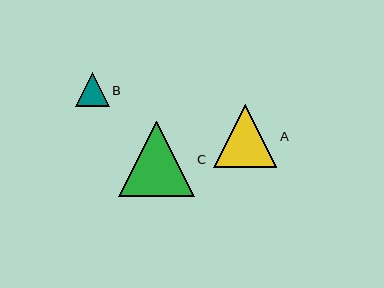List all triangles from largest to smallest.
From largest to smallest: C, A, B.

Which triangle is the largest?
Triangle C is the largest with a size of approximately 75 pixels.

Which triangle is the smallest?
Triangle B is the smallest with a size of approximately 34 pixels.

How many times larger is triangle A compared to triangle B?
Triangle A is approximately 1.9 times the size of triangle B.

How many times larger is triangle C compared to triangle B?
Triangle C is approximately 2.2 times the size of triangle B.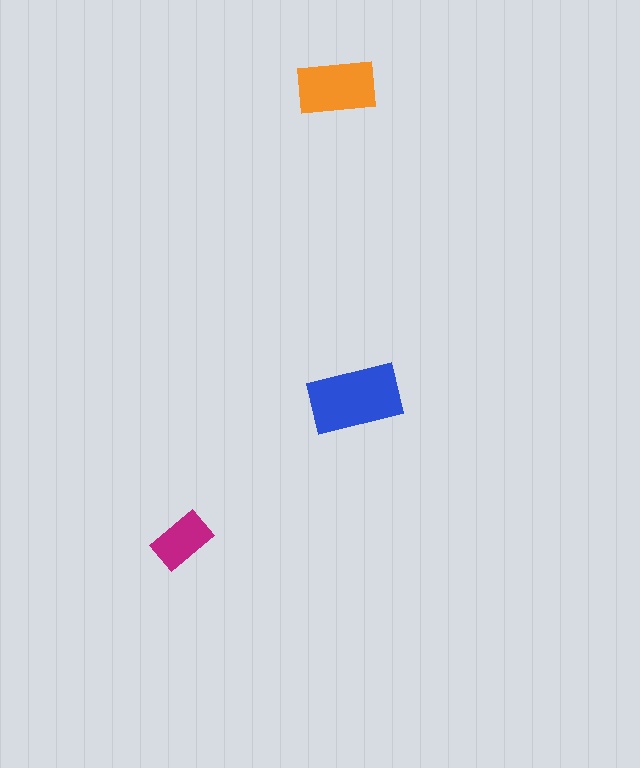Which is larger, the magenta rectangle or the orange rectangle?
The orange one.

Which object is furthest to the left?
The magenta rectangle is leftmost.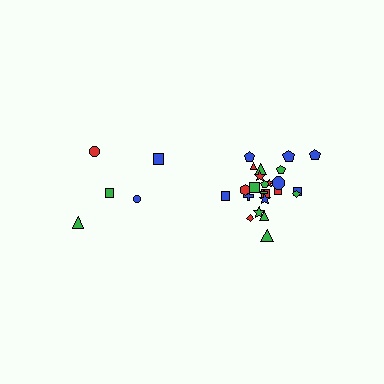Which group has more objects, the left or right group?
The right group.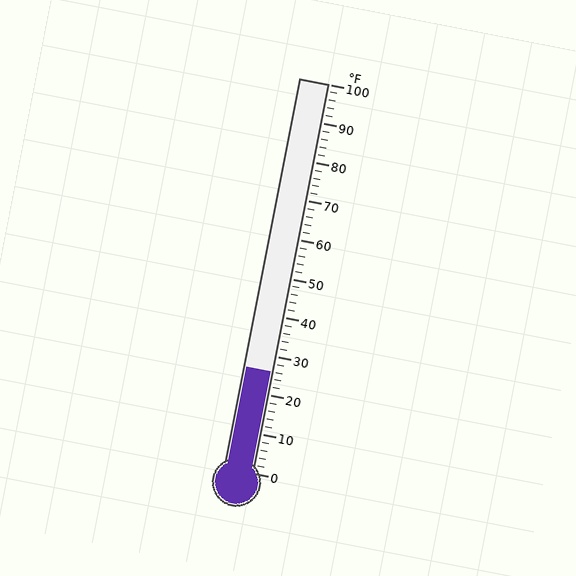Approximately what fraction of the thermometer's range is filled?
The thermometer is filled to approximately 25% of its range.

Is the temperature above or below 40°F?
The temperature is below 40°F.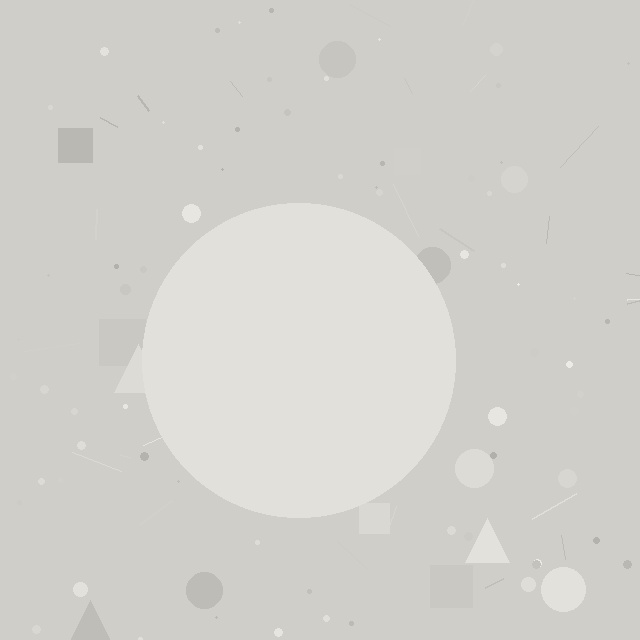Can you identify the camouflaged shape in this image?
The camouflaged shape is a circle.